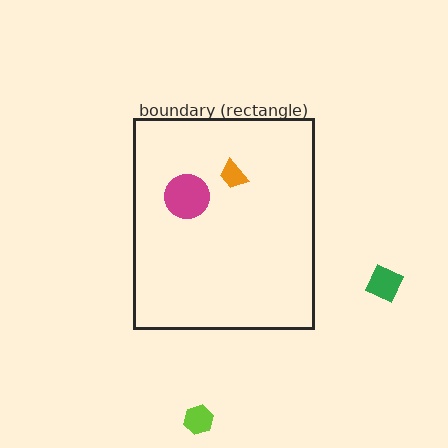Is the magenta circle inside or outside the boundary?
Inside.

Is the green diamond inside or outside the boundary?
Outside.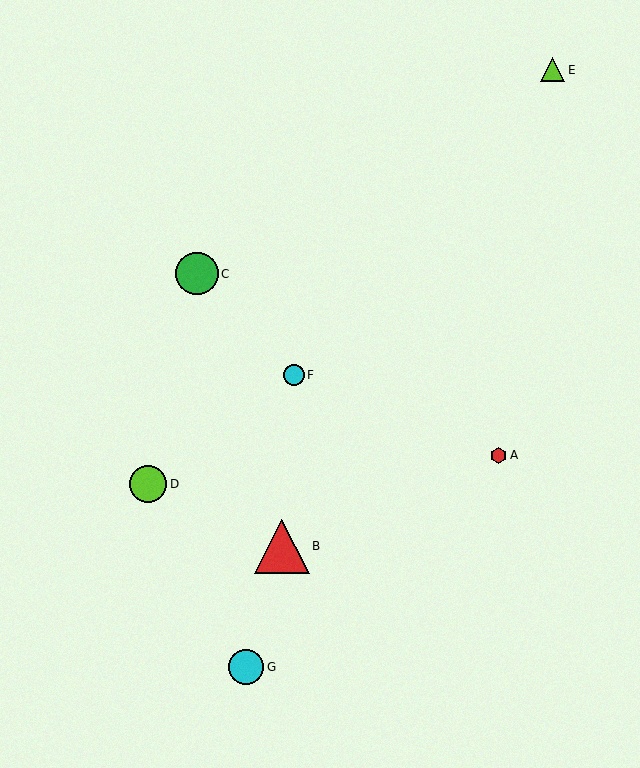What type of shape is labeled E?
Shape E is a lime triangle.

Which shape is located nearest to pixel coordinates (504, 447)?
The red hexagon (labeled A) at (499, 455) is nearest to that location.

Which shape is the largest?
The red triangle (labeled B) is the largest.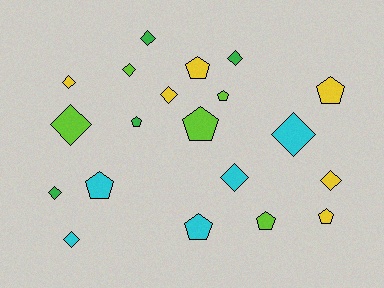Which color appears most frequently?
Yellow, with 6 objects.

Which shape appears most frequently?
Diamond, with 11 objects.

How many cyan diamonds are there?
There are 3 cyan diamonds.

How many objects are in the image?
There are 20 objects.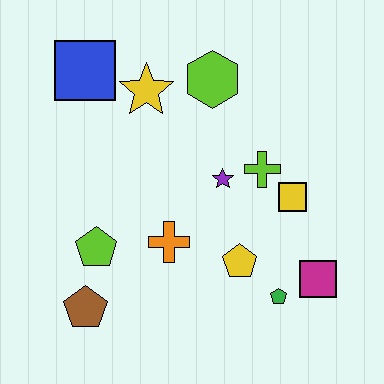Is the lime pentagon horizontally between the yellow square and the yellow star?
No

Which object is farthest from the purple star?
The brown pentagon is farthest from the purple star.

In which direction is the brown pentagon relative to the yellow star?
The brown pentagon is below the yellow star.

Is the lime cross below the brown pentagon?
No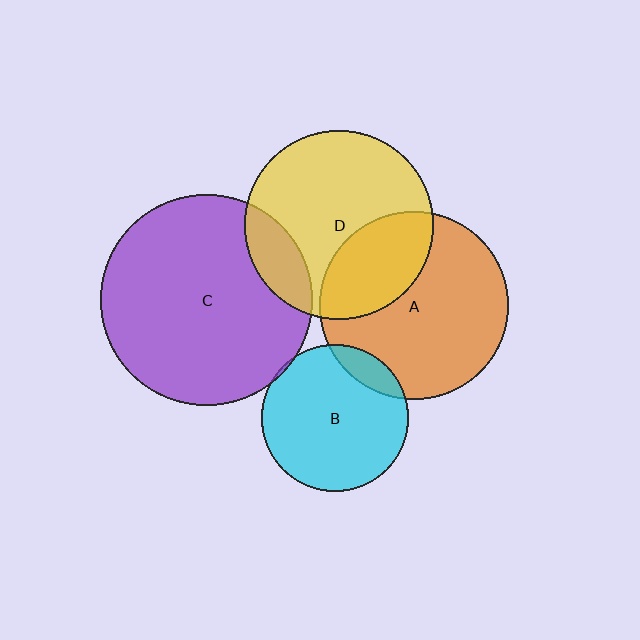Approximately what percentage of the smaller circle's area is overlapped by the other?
Approximately 10%.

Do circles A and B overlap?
Yes.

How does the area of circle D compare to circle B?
Approximately 1.7 times.